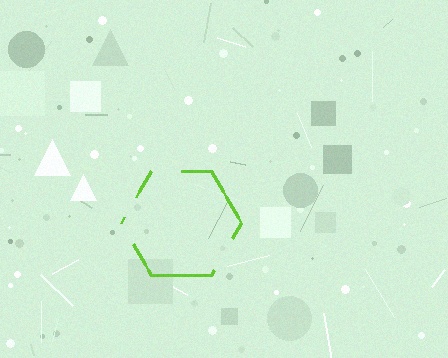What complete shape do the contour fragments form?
The contour fragments form a hexagon.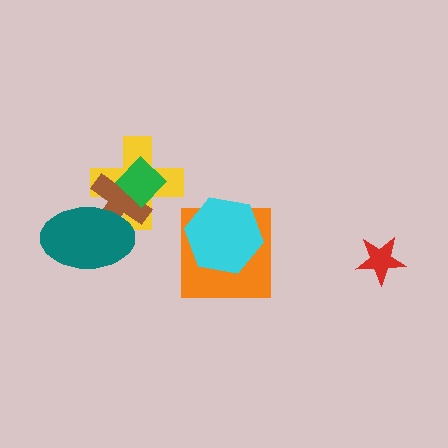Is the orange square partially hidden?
Yes, it is partially covered by another shape.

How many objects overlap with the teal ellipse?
2 objects overlap with the teal ellipse.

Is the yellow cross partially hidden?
Yes, it is partially covered by another shape.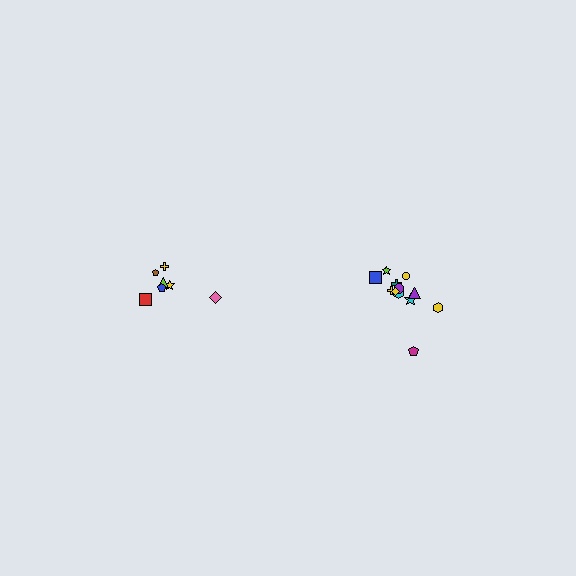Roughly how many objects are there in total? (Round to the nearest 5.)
Roughly 20 objects in total.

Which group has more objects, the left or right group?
The right group.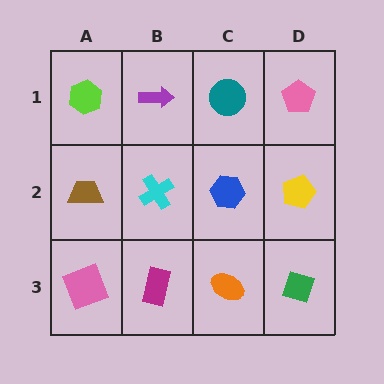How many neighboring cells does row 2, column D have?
3.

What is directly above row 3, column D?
A yellow pentagon.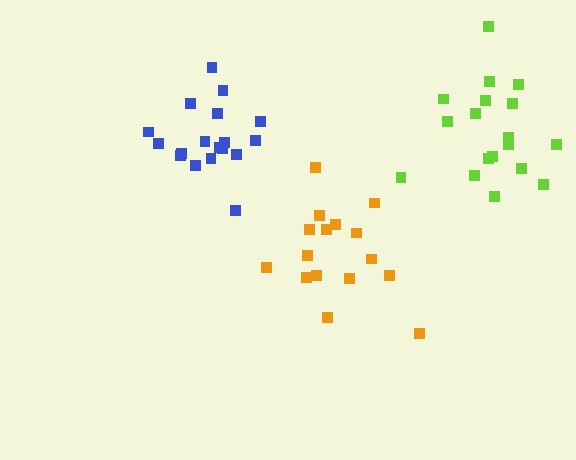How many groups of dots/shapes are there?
There are 3 groups.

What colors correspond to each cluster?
The clusters are colored: lime, blue, orange.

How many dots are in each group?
Group 1: 18 dots, Group 2: 18 dots, Group 3: 16 dots (52 total).